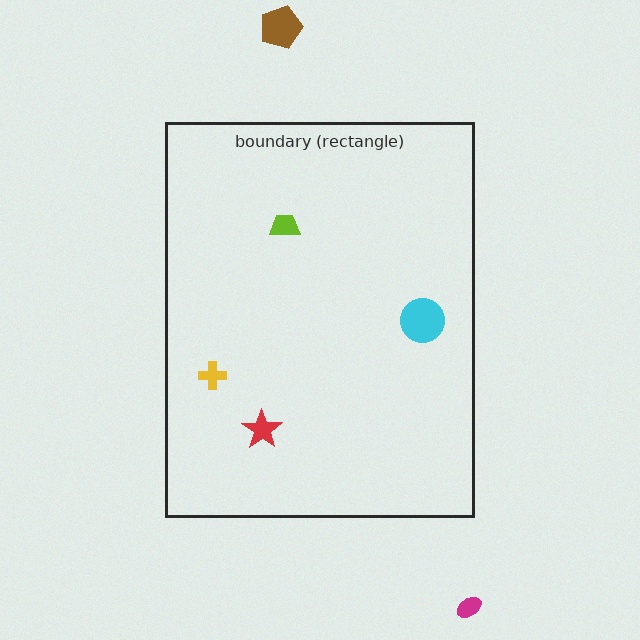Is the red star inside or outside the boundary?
Inside.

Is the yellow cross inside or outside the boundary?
Inside.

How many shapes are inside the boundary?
4 inside, 2 outside.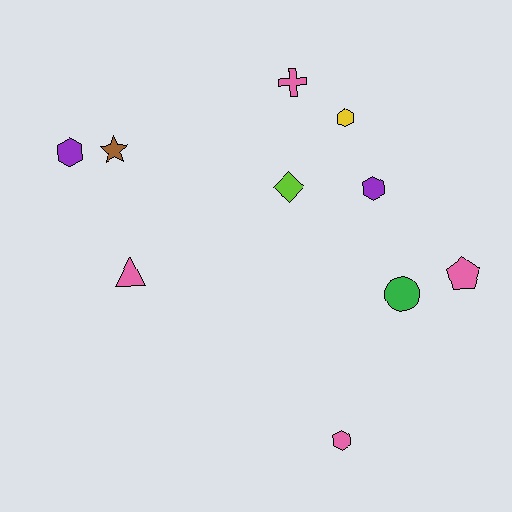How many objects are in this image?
There are 10 objects.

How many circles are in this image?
There is 1 circle.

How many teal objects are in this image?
There are no teal objects.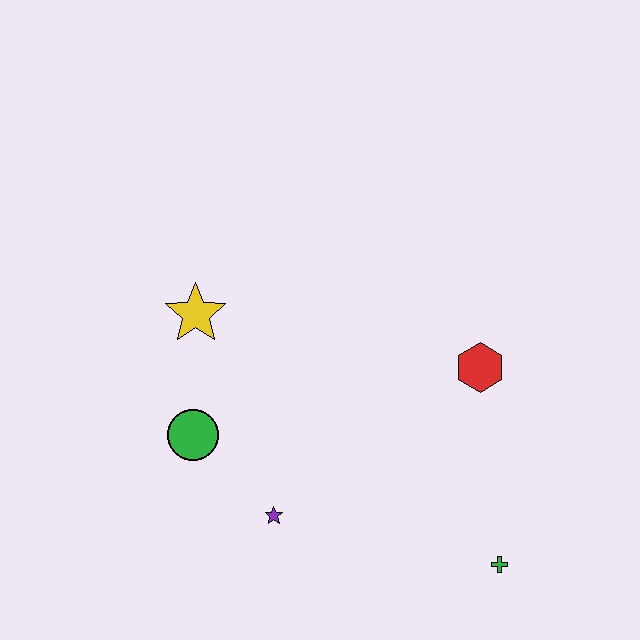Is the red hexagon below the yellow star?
Yes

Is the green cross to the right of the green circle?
Yes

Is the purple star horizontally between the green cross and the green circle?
Yes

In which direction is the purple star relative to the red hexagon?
The purple star is to the left of the red hexagon.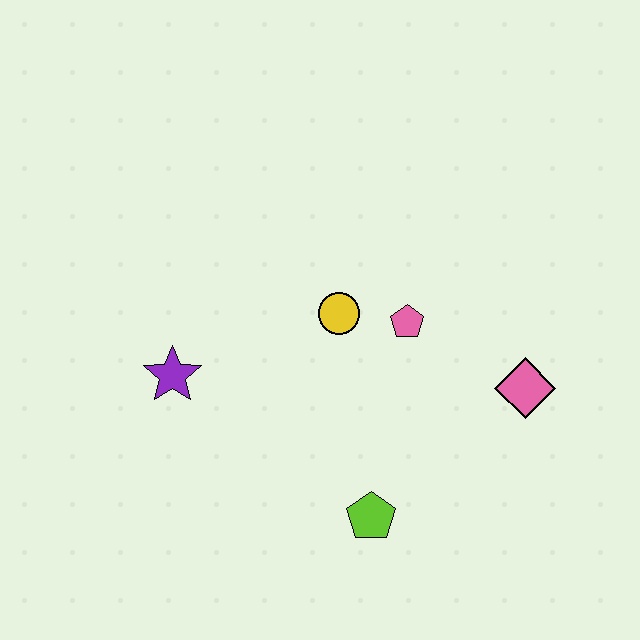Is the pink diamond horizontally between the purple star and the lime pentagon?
No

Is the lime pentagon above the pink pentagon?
No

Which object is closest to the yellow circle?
The pink pentagon is closest to the yellow circle.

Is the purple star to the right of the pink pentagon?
No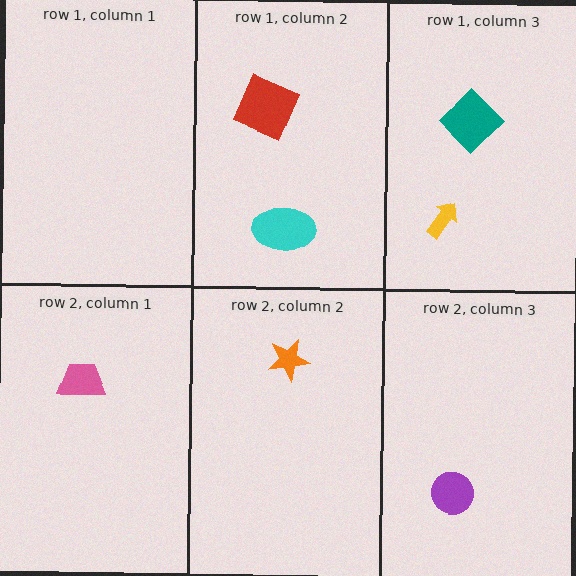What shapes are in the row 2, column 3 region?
The purple circle.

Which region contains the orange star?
The row 2, column 2 region.